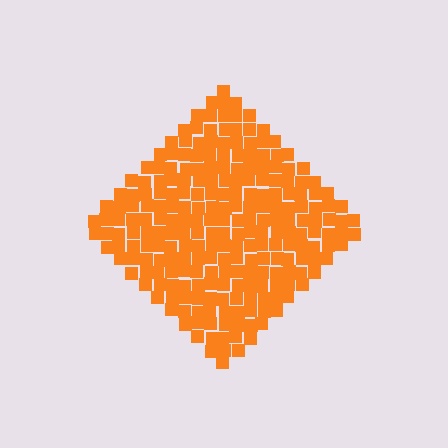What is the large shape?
The large shape is a diamond.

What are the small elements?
The small elements are squares.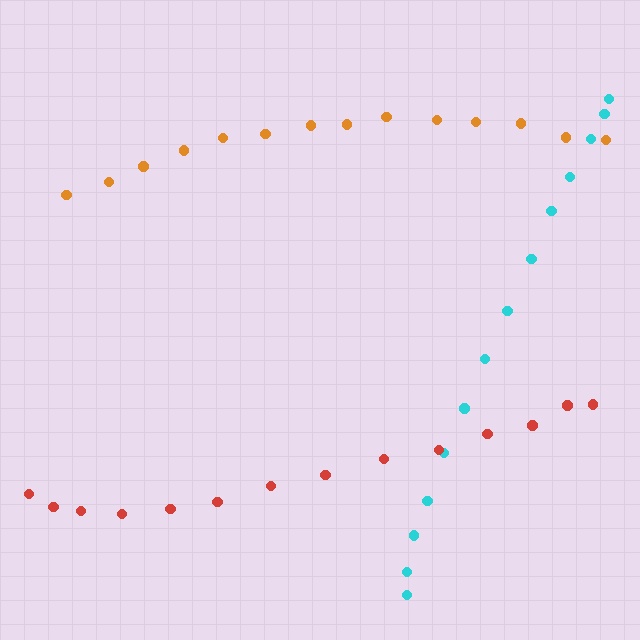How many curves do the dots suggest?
There are 3 distinct paths.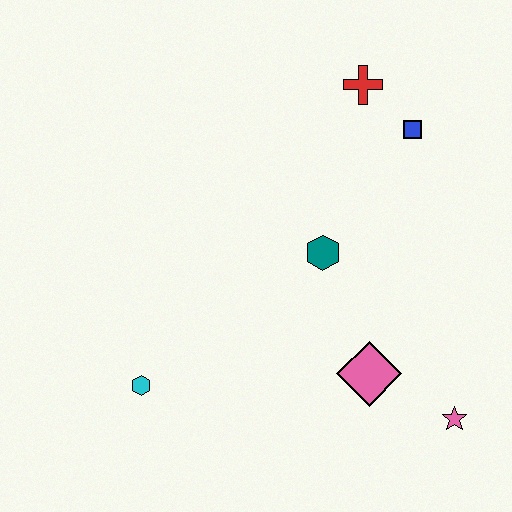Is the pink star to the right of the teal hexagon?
Yes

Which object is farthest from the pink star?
The red cross is farthest from the pink star.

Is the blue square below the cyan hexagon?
No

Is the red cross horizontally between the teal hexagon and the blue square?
Yes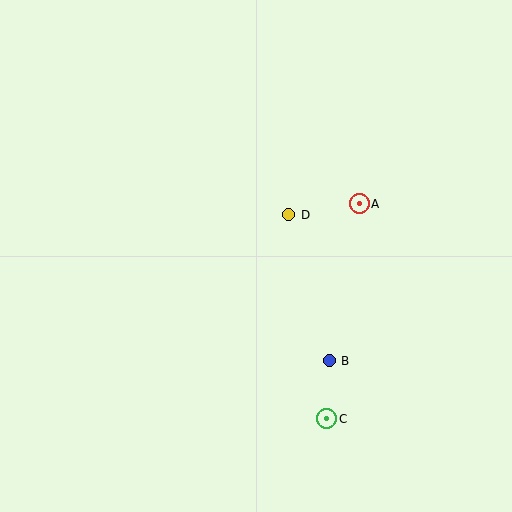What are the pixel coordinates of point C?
Point C is at (327, 419).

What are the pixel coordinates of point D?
Point D is at (289, 215).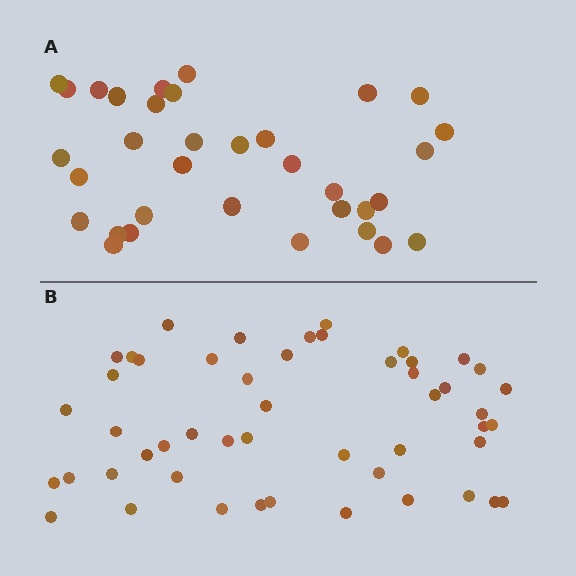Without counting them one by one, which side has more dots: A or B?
Region B (the bottom region) has more dots.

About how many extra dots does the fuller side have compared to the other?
Region B has approximately 15 more dots than region A.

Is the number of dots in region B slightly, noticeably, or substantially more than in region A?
Region B has substantially more. The ratio is roughly 1.5 to 1.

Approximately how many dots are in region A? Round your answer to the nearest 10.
About 30 dots. (The exact count is 34, which rounds to 30.)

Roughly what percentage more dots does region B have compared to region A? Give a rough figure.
About 45% more.